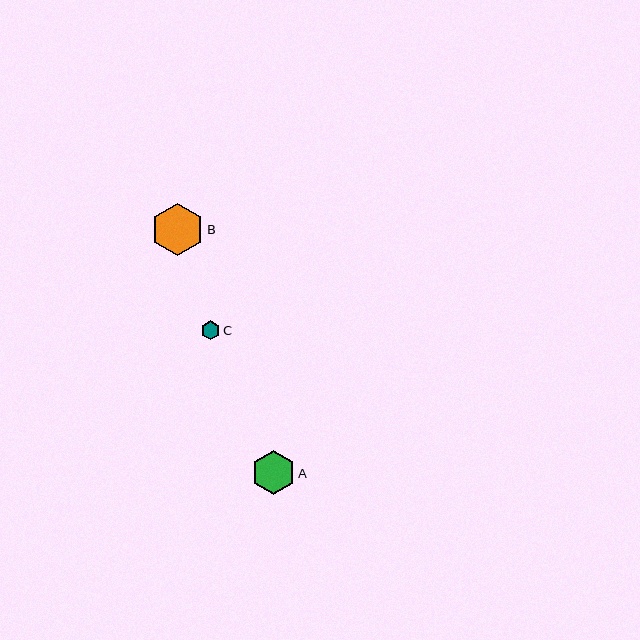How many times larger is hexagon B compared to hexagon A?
Hexagon B is approximately 1.2 times the size of hexagon A.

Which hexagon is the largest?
Hexagon B is the largest with a size of approximately 52 pixels.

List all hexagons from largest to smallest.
From largest to smallest: B, A, C.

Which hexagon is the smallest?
Hexagon C is the smallest with a size of approximately 19 pixels.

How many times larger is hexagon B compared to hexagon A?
Hexagon B is approximately 1.2 times the size of hexagon A.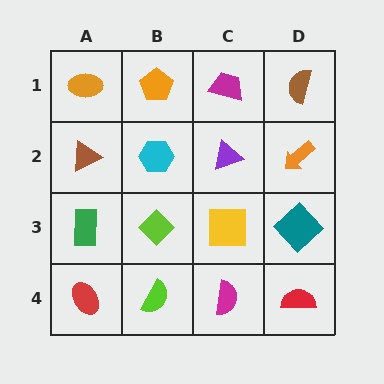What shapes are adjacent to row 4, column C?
A yellow square (row 3, column C), a lime semicircle (row 4, column B), a red semicircle (row 4, column D).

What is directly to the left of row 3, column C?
A lime diamond.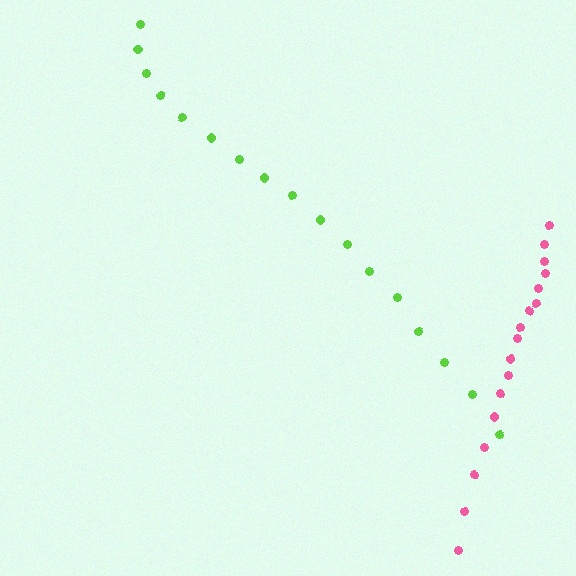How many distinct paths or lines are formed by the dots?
There are 2 distinct paths.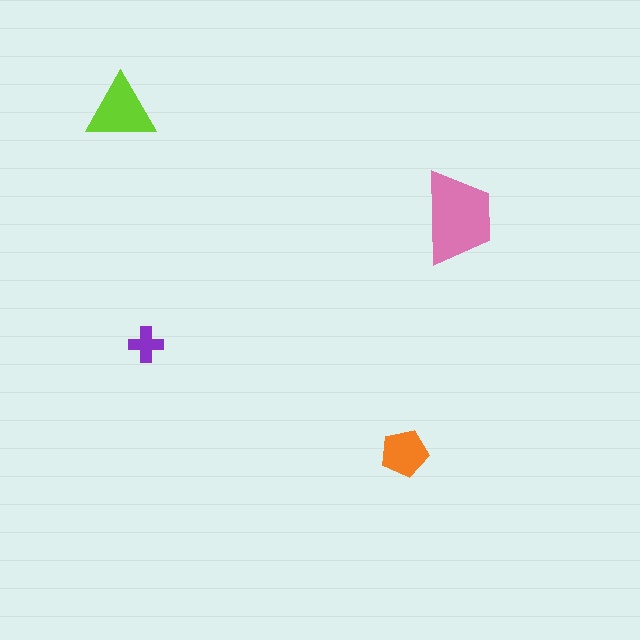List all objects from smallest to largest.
The purple cross, the orange pentagon, the lime triangle, the pink trapezoid.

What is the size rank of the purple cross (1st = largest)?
4th.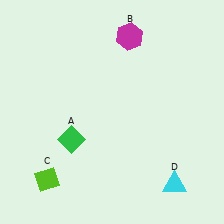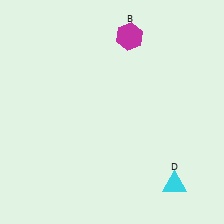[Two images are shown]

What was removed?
The lime diamond (C), the green diamond (A) were removed in Image 2.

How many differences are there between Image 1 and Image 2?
There are 2 differences between the two images.